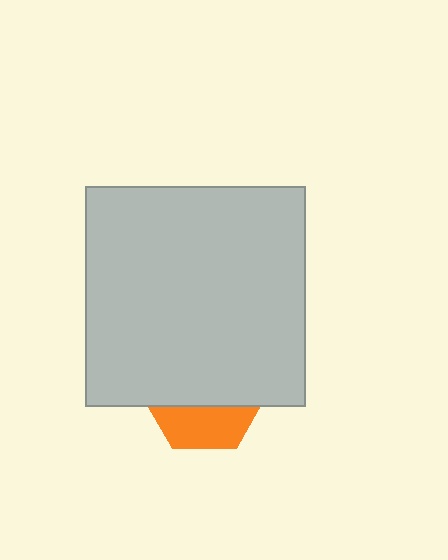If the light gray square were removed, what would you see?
You would see the complete orange hexagon.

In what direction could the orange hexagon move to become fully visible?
The orange hexagon could move down. That would shift it out from behind the light gray square entirely.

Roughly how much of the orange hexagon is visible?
A small part of it is visible (roughly 34%).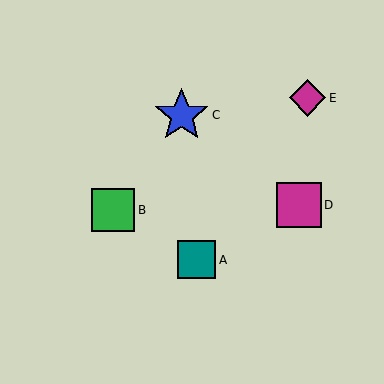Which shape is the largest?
The blue star (labeled C) is the largest.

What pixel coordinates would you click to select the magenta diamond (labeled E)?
Click at (307, 98) to select the magenta diamond E.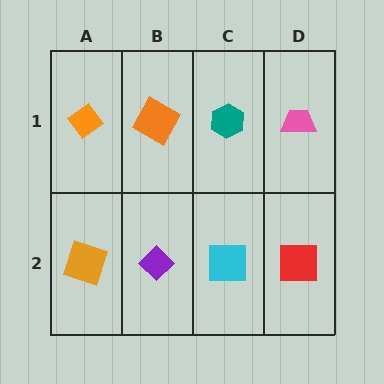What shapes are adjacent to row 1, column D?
A red square (row 2, column D), a teal hexagon (row 1, column C).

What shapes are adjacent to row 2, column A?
An orange diamond (row 1, column A), a purple diamond (row 2, column B).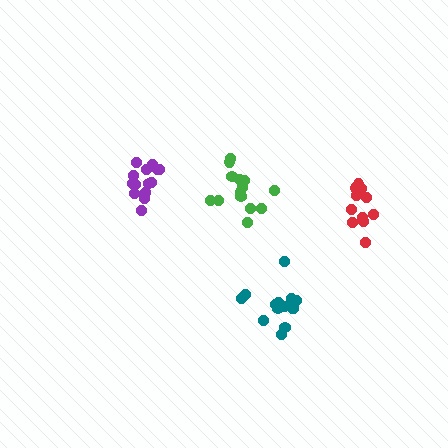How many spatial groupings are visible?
There are 4 spatial groupings.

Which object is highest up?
The purple cluster is topmost.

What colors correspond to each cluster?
The clusters are colored: purple, teal, green, red.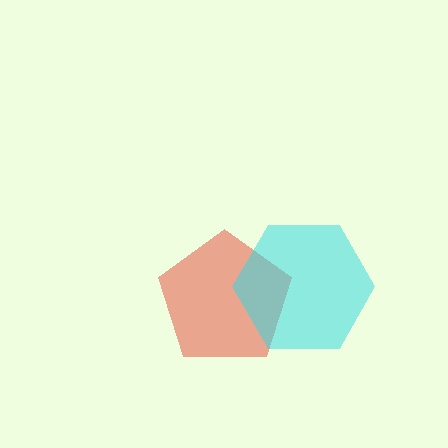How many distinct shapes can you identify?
There are 2 distinct shapes: a red pentagon, a cyan hexagon.